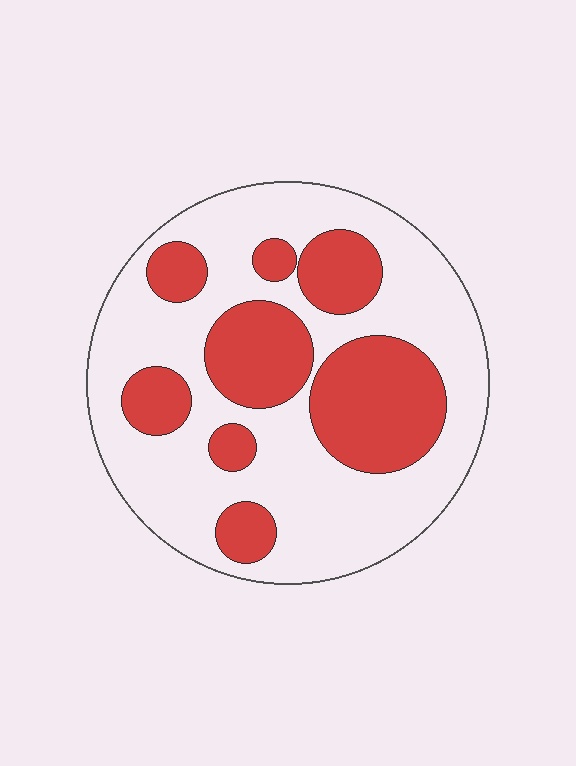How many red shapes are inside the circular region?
8.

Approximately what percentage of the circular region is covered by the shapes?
Approximately 35%.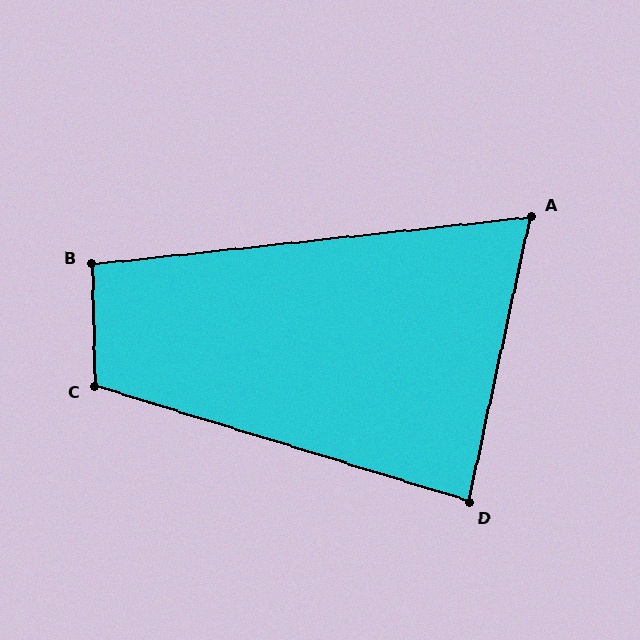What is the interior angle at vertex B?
Approximately 95 degrees (approximately right).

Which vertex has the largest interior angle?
C, at approximately 108 degrees.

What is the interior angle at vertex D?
Approximately 85 degrees (approximately right).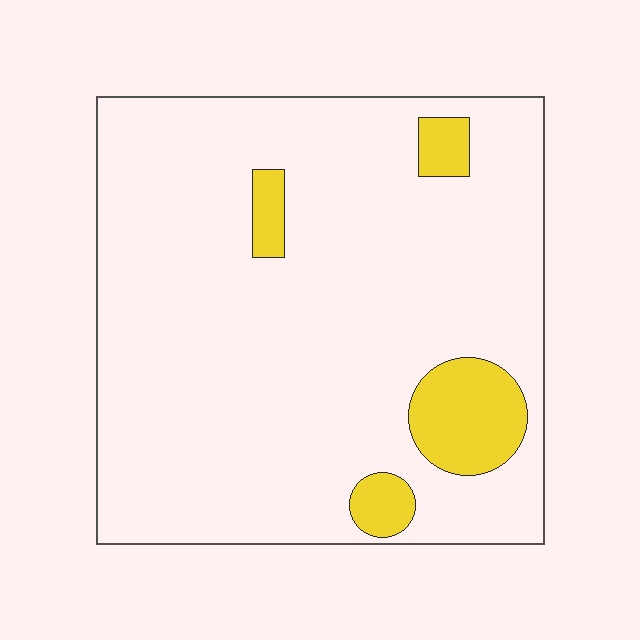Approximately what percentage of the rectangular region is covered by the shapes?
Approximately 10%.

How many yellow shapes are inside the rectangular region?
4.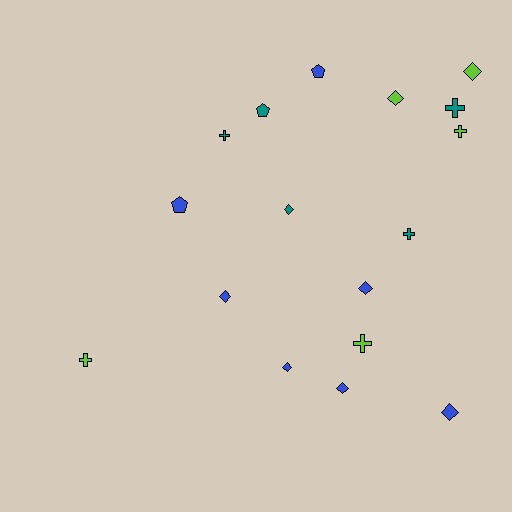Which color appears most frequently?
Blue, with 7 objects.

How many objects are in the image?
There are 17 objects.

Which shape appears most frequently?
Diamond, with 8 objects.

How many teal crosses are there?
There are 3 teal crosses.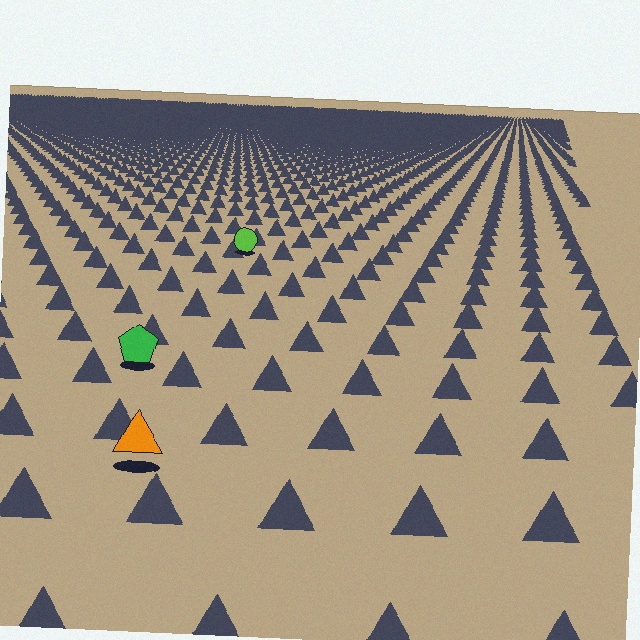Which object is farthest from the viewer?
The lime circle is farthest from the viewer. It appears smaller and the ground texture around it is denser.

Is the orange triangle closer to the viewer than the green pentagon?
Yes. The orange triangle is closer — you can tell from the texture gradient: the ground texture is coarser near it.